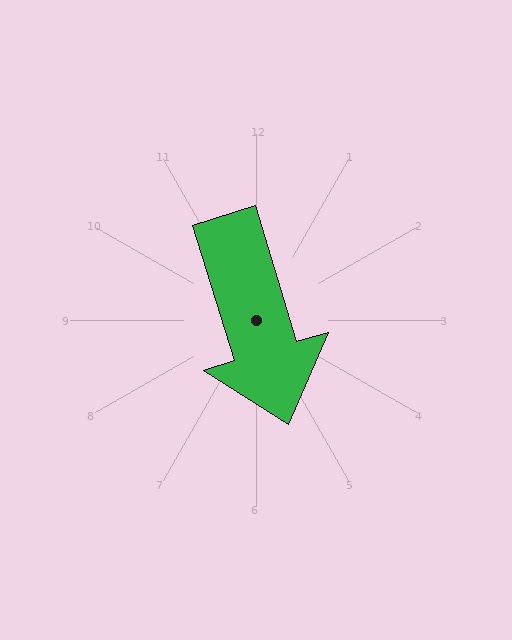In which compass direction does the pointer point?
South.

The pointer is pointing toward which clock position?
Roughly 5 o'clock.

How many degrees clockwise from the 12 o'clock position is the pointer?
Approximately 163 degrees.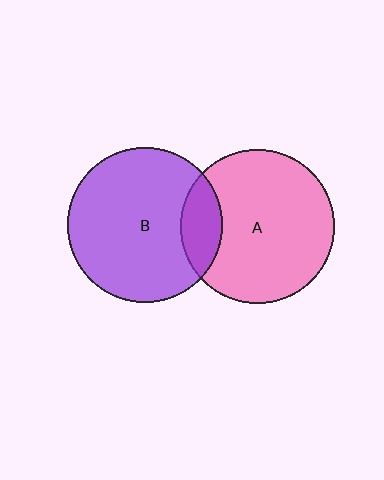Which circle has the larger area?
Circle B (purple).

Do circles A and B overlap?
Yes.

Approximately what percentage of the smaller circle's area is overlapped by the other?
Approximately 15%.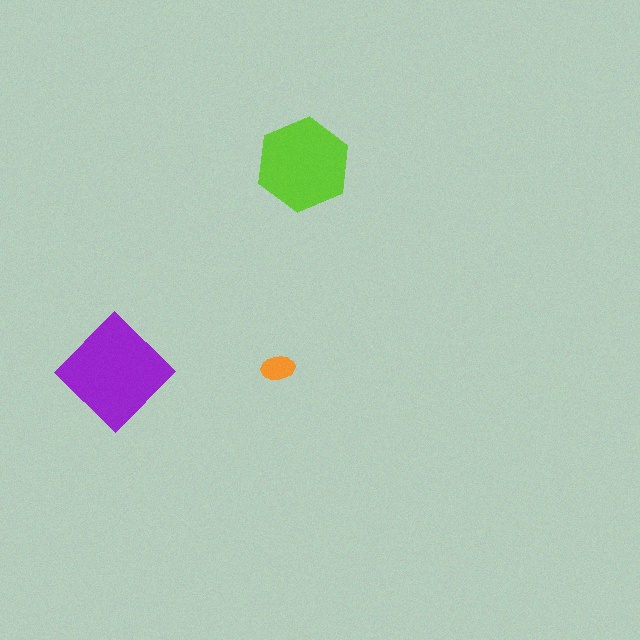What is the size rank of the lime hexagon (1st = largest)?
2nd.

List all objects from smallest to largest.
The orange ellipse, the lime hexagon, the purple diamond.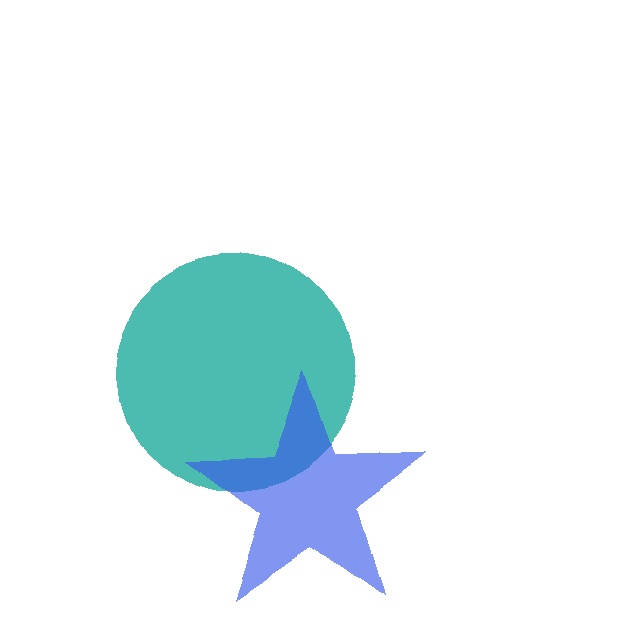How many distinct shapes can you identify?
There are 2 distinct shapes: a teal circle, a blue star.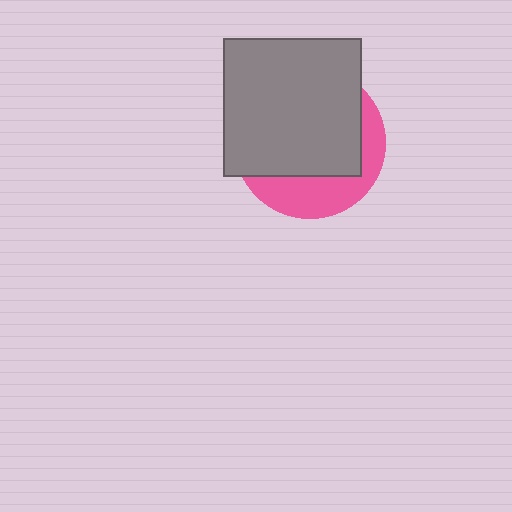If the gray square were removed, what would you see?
You would see the complete pink circle.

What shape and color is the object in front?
The object in front is a gray square.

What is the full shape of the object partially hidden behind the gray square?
The partially hidden object is a pink circle.